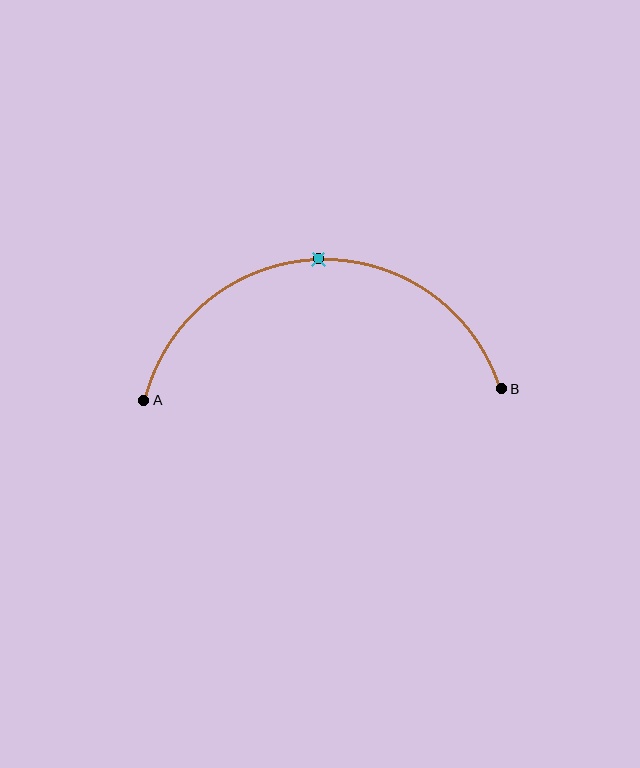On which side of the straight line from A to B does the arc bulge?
The arc bulges above the straight line connecting A and B.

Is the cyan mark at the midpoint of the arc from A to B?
Yes. The cyan mark lies on the arc at equal arc-length from both A and B — it is the arc midpoint.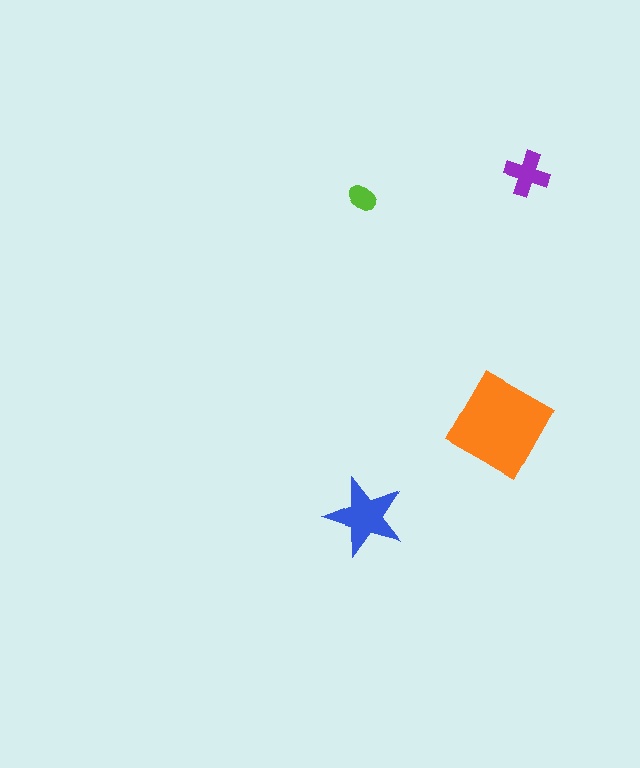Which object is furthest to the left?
The lime ellipse is leftmost.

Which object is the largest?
The orange diamond.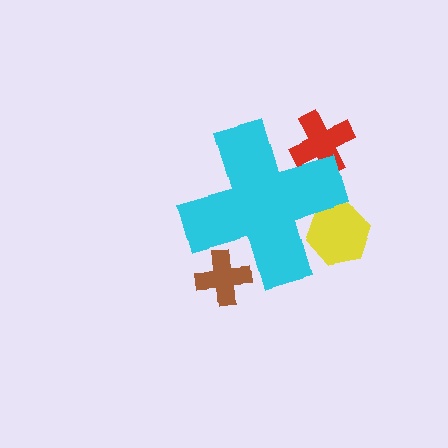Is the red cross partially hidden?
Yes, the red cross is partially hidden behind the cyan cross.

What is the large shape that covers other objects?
A cyan cross.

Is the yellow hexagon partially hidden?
Yes, the yellow hexagon is partially hidden behind the cyan cross.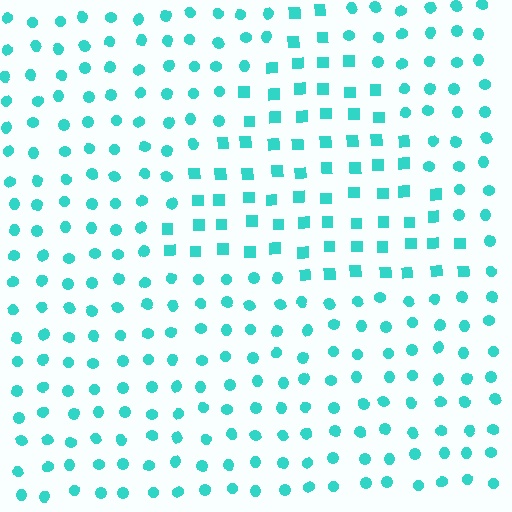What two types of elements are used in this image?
The image uses squares inside the triangle region and circles outside it.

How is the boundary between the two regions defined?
The boundary is defined by a change in element shape: squares inside vs. circles outside. All elements share the same color and spacing.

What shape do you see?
I see a triangle.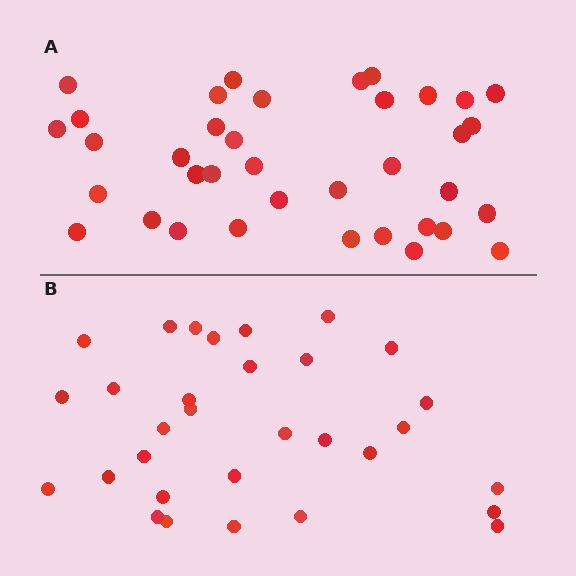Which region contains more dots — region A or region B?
Region A (the top region) has more dots.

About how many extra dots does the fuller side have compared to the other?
Region A has about 6 more dots than region B.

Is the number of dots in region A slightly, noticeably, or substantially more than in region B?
Region A has only slightly more — the two regions are fairly close. The ratio is roughly 1.2 to 1.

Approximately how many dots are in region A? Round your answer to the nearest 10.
About 40 dots. (The exact count is 37, which rounds to 40.)